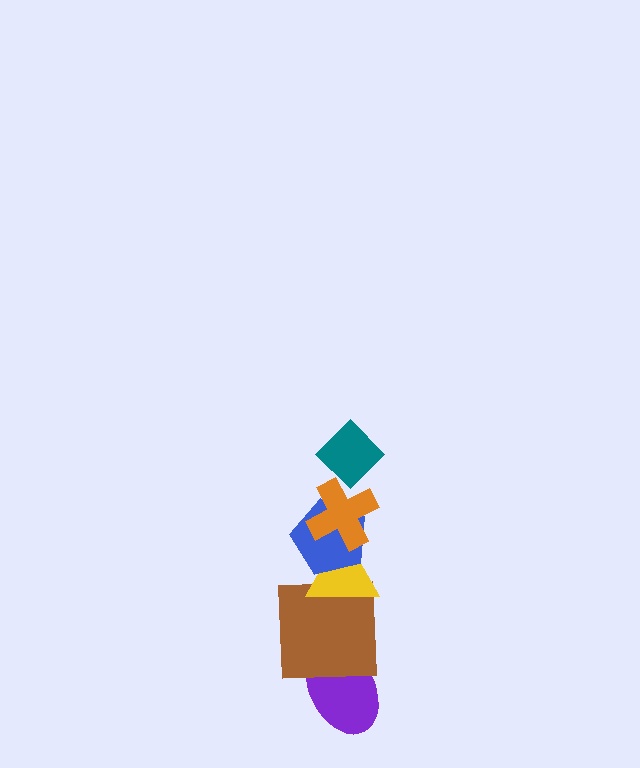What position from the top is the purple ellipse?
The purple ellipse is 6th from the top.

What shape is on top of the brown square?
The yellow triangle is on top of the brown square.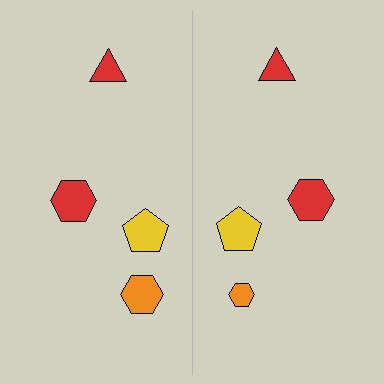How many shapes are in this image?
There are 8 shapes in this image.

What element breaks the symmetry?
The orange hexagon on the right side has a different size than its mirror counterpart.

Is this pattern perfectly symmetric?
No, the pattern is not perfectly symmetric. The orange hexagon on the right side has a different size than its mirror counterpart.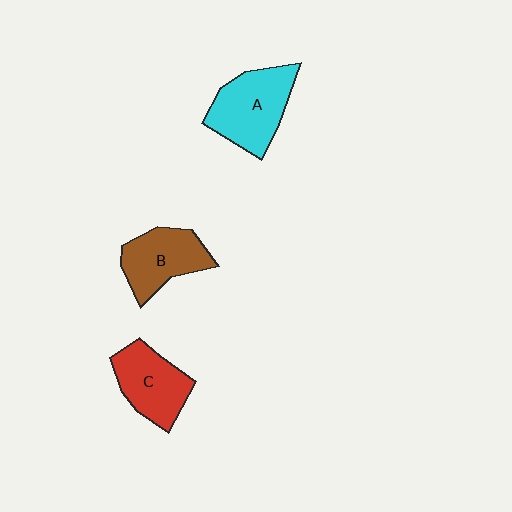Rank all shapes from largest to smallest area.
From largest to smallest: A (cyan), B (brown), C (red).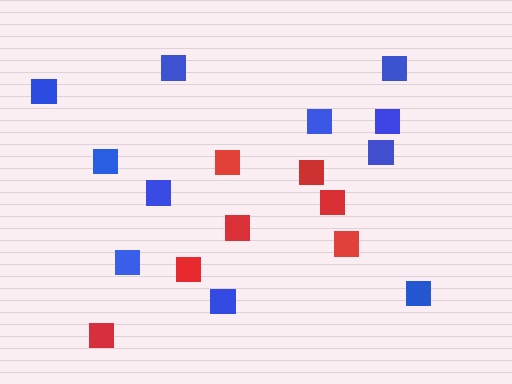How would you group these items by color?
There are 2 groups: one group of blue squares (11) and one group of red squares (7).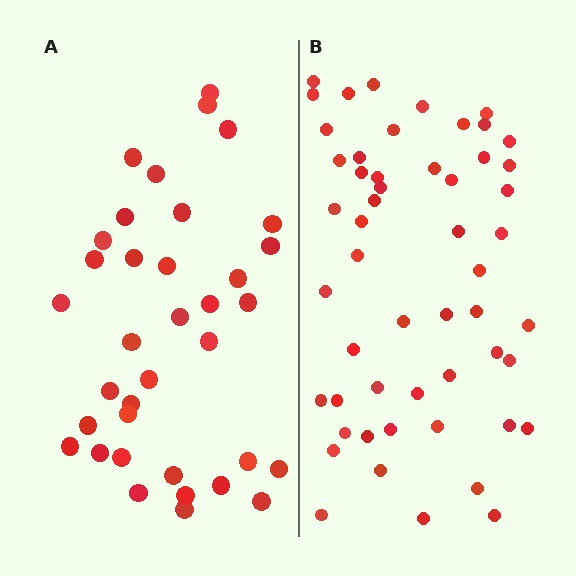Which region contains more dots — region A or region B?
Region B (the right region) has more dots.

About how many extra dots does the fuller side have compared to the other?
Region B has approximately 15 more dots than region A.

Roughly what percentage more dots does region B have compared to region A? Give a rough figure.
About 45% more.